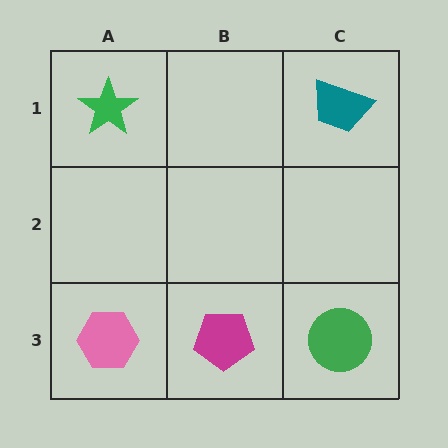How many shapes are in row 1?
2 shapes.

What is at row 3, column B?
A magenta pentagon.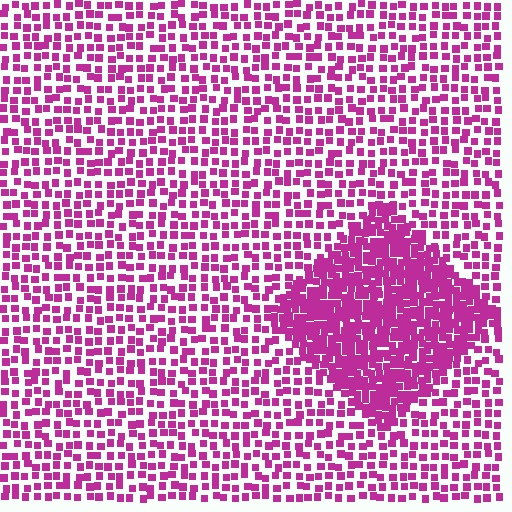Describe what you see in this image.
The image contains small magenta elements arranged at two different densities. A diamond-shaped region is visible where the elements are more densely packed than the surrounding area.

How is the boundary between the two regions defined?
The boundary is defined by a change in element density (approximately 2.3x ratio). All elements are the same color, size, and shape.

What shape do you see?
I see a diamond.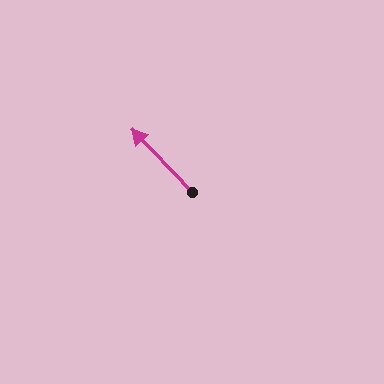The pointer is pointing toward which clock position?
Roughly 11 o'clock.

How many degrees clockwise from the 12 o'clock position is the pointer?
Approximately 316 degrees.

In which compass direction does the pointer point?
Northwest.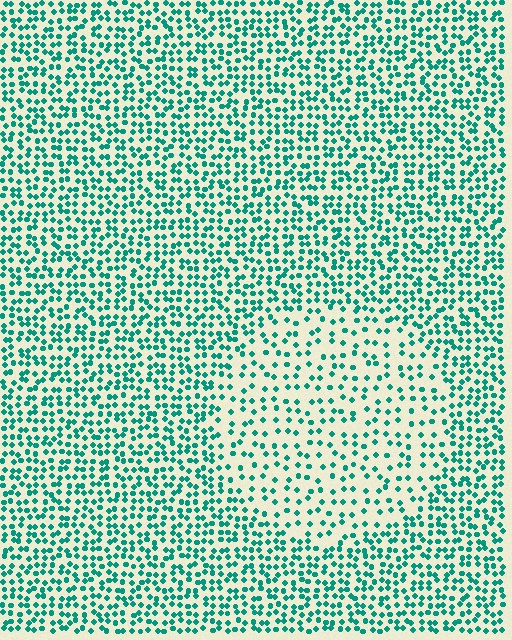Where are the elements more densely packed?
The elements are more densely packed outside the circle boundary.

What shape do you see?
I see a circle.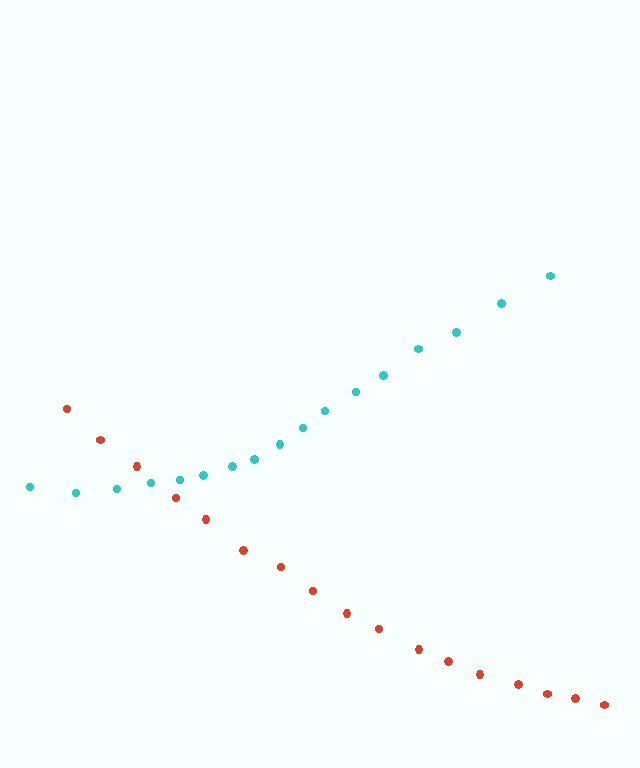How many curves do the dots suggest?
There are 2 distinct paths.